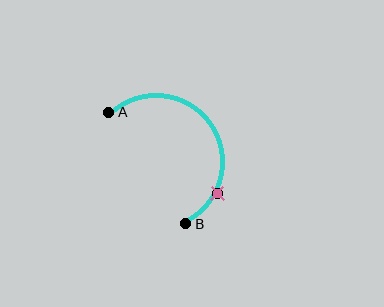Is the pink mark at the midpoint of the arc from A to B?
No. The pink mark lies on the arc but is closer to endpoint B. The arc midpoint would be at the point on the curve equidistant along the arc from both A and B.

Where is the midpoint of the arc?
The arc midpoint is the point on the curve farthest from the straight line joining A and B. It sits above and to the right of that line.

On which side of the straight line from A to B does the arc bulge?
The arc bulges above and to the right of the straight line connecting A and B.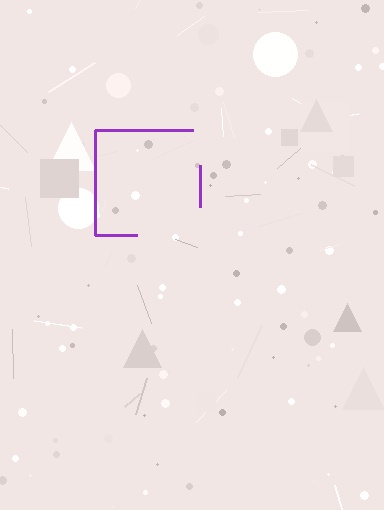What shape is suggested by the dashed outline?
The dashed outline suggests a square.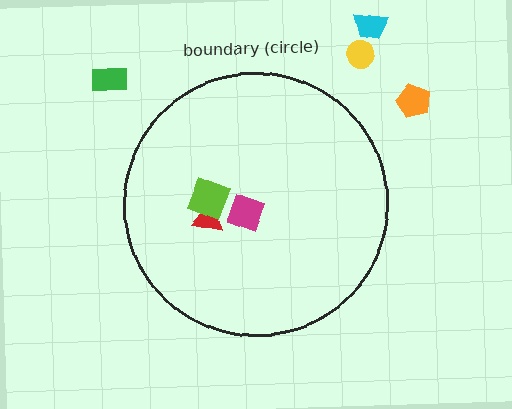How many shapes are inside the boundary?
3 inside, 4 outside.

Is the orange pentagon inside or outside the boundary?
Outside.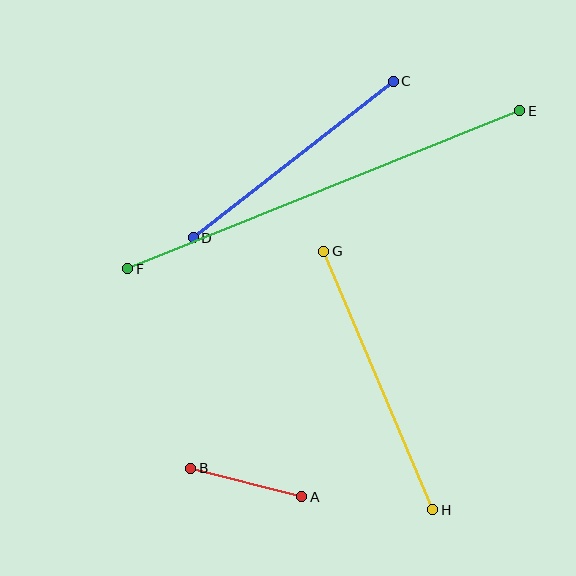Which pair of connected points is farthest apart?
Points E and F are farthest apart.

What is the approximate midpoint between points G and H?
The midpoint is at approximately (378, 381) pixels.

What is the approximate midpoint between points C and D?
The midpoint is at approximately (293, 160) pixels.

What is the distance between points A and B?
The distance is approximately 115 pixels.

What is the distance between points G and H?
The distance is approximately 281 pixels.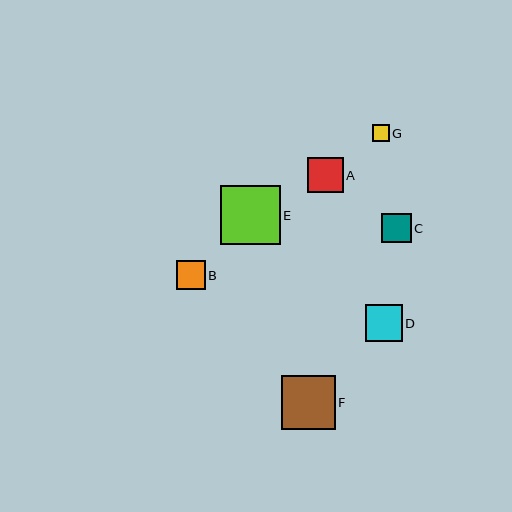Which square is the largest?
Square E is the largest with a size of approximately 60 pixels.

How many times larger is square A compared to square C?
Square A is approximately 1.2 times the size of square C.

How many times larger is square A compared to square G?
Square A is approximately 2.1 times the size of square G.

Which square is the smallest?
Square G is the smallest with a size of approximately 17 pixels.